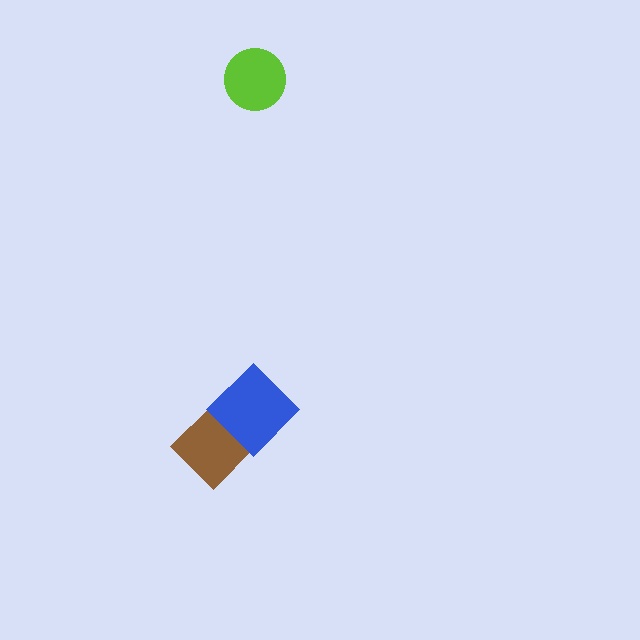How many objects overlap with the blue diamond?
1 object overlaps with the blue diamond.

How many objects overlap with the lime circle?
0 objects overlap with the lime circle.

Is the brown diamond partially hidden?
Yes, it is partially covered by another shape.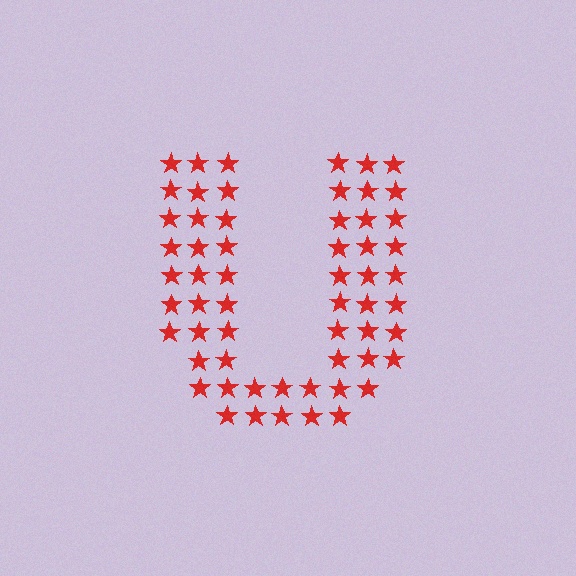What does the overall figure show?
The overall figure shows the letter U.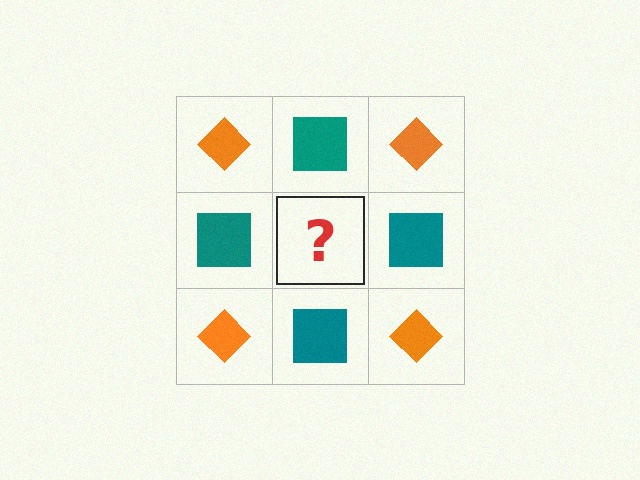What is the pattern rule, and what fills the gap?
The rule is that it alternates orange diamond and teal square in a checkerboard pattern. The gap should be filled with an orange diamond.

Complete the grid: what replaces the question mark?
The question mark should be replaced with an orange diamond.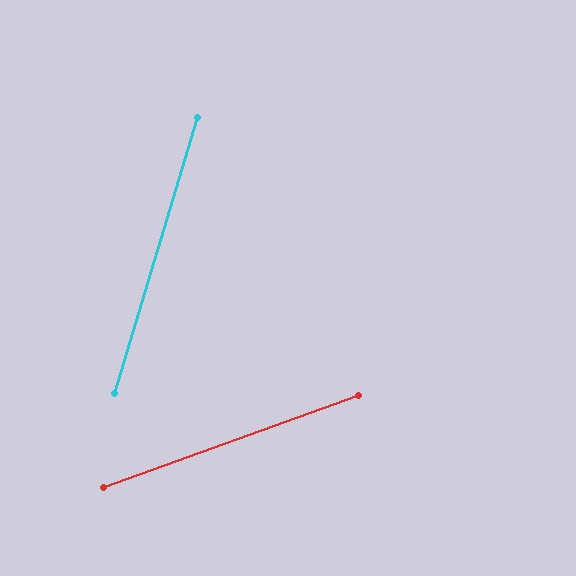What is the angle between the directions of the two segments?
Approximately 53 degrees.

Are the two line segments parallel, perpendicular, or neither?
Neither parallel nor perpendicular — they differ by about 53°.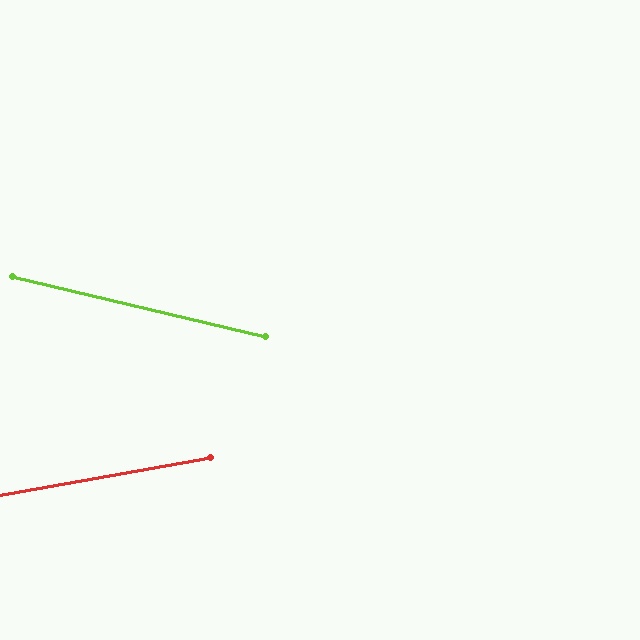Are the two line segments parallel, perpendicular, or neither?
Neither parallel nor perpendicular — they differ by about 24°.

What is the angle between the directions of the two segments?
Approximately 24 degrees.